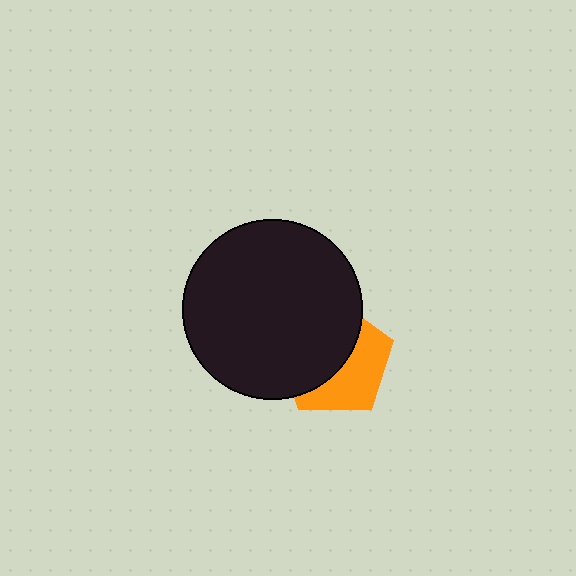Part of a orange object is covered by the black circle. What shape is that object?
It is a pentagon.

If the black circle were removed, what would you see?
You would see the complete orange pentagon.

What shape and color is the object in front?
The object in front is a black circle.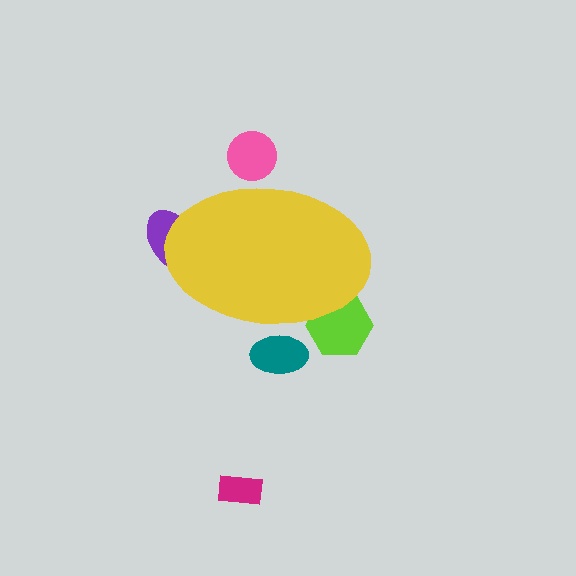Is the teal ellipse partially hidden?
Yes, the teal ellipse is partially hidden behind the yellow ellipse.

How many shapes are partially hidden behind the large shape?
4 shapes are partially hidden.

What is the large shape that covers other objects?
A yellow ellipse.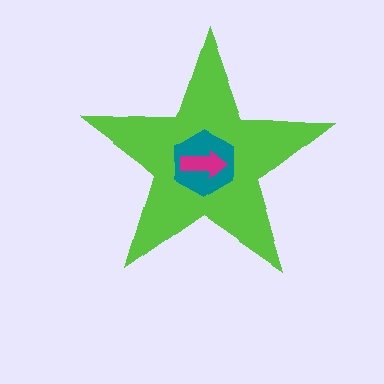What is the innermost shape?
The magenta arrow.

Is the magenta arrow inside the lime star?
Yes.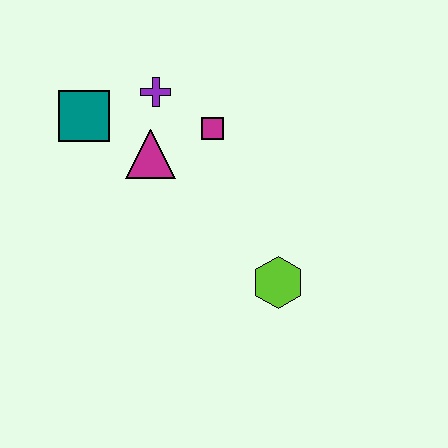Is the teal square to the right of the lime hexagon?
No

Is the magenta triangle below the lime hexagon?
No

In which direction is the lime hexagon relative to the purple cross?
The lime hexagon is below the purple cross.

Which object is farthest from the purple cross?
The lime hexagon is farthest from the purple cross.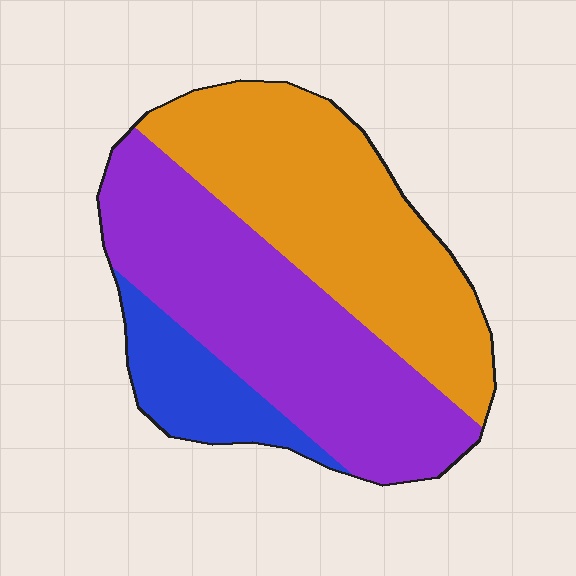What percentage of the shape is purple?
Purple covers roughly 45% of the shape.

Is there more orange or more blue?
Orange.